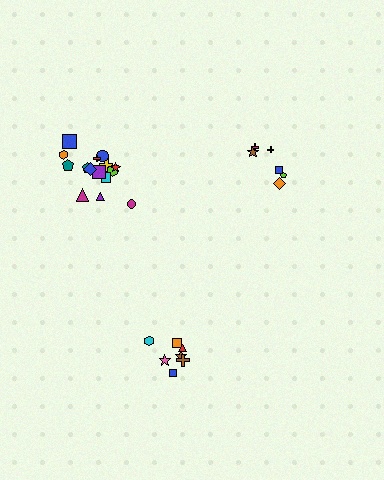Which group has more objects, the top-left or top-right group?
The top-left group.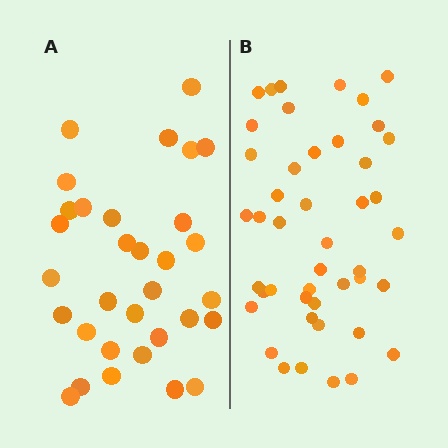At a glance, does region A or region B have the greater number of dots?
Region B (the right region) has more dots.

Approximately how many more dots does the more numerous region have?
Region B has approximately 15 more dots than region A.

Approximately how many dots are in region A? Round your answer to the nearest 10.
About 30 dots. (The exact count is 32, which rounds to 30.)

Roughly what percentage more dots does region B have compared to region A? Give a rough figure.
About 40% more.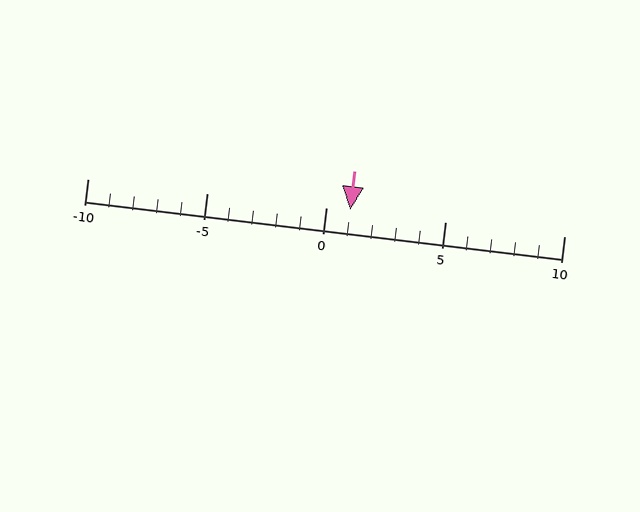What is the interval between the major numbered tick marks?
The major tick marks are spaced 5 units apart.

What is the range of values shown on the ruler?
The ruler shows values from -10 to 10.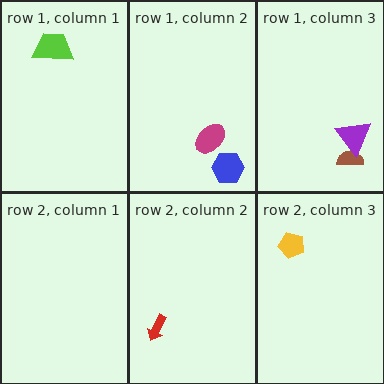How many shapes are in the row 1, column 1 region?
1.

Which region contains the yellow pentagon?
The row 2, column 3 region.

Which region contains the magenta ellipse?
The row 1, column 2 region.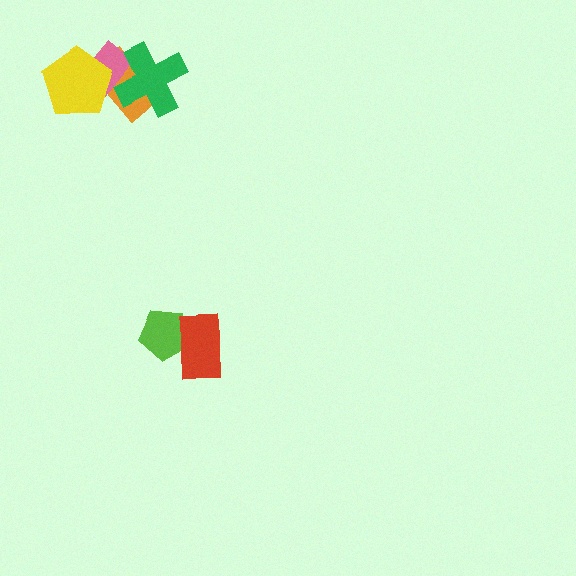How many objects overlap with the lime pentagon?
1 object overlaps with the lime pentagon.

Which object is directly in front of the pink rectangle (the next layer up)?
The yellow pentagon is directly in front of the pink rectangle.